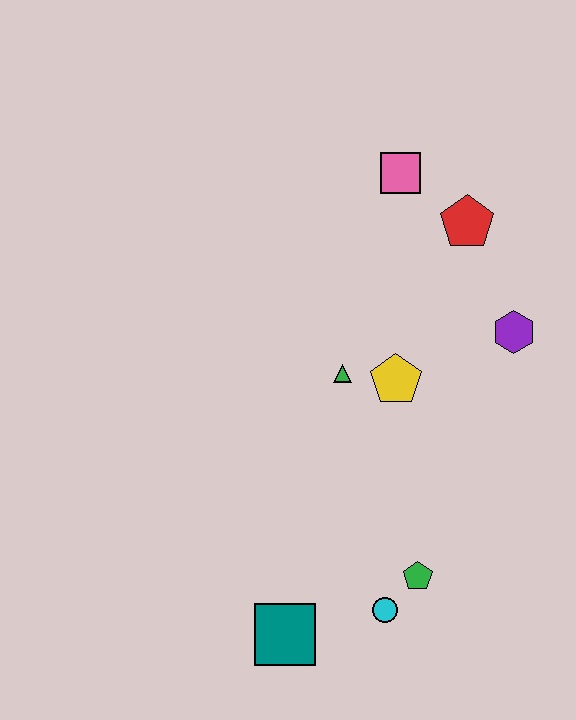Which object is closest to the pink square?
The red pentagon is closest to the pink square.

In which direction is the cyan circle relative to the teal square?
The cyan circle is to the right of the teal square.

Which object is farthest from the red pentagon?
The teal square is farthest from the red pentagon.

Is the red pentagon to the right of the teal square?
Yes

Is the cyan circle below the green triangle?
Yes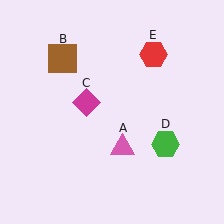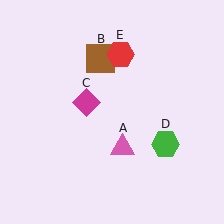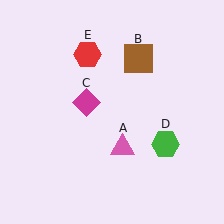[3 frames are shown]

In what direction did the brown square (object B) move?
The brown square (object B) moved right.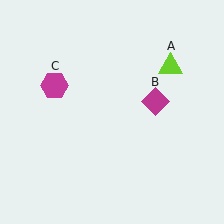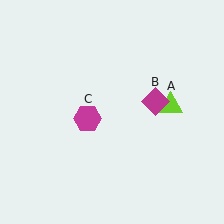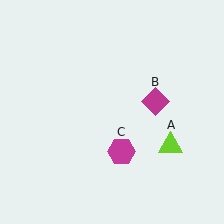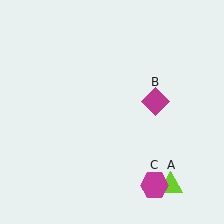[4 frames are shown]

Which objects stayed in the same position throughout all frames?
Magenta diamond (object B) remained stationary.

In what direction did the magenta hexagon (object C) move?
The magenta hexagon (object C) moved down and to the right.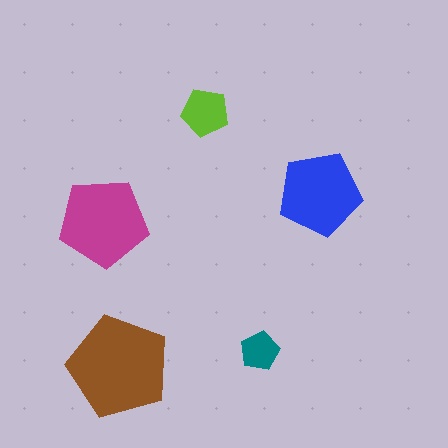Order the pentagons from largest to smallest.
the brown one, the magenta one, the blue one, the lime one, the teal one.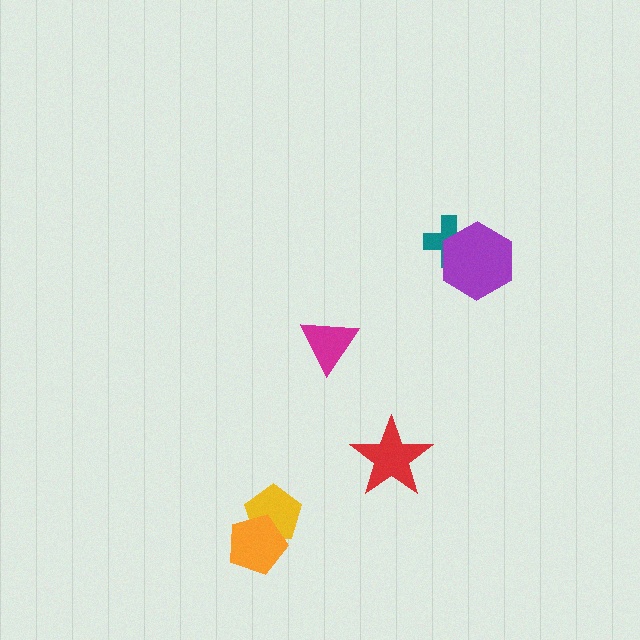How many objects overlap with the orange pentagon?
1 object overlaps with the orange pentagon.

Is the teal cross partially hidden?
Yes, it is partially covered by another shape.